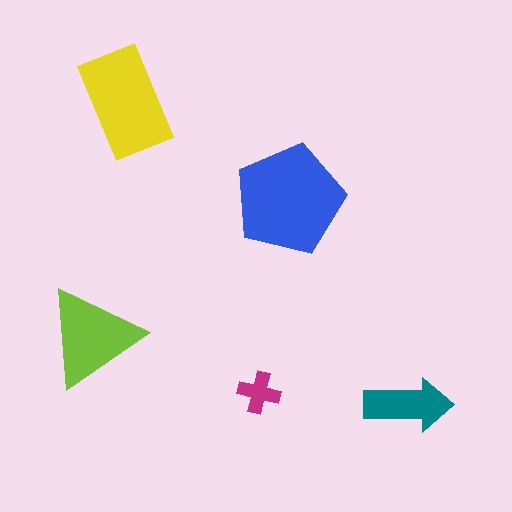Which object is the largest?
The blue pentagon.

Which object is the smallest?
The magenta cross.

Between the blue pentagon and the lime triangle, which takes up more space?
The blue pentagon.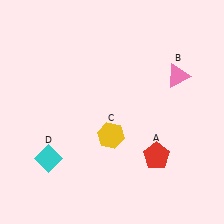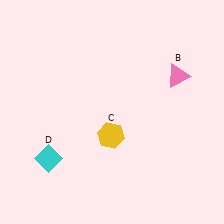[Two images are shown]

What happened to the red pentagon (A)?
The red pentagon (A) was removed in Image 2. It was in the bottom-right area of Image 1.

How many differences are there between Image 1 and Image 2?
There is 1 difference between the two images.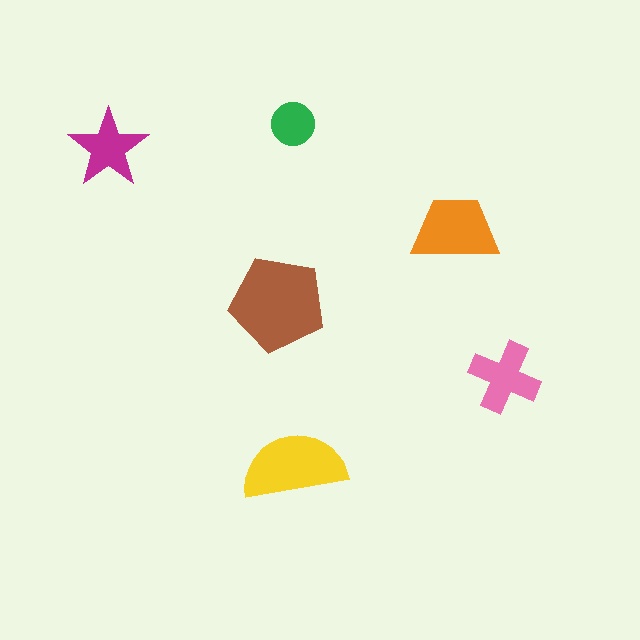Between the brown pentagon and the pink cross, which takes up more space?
The brown pentagon.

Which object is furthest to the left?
The magenta star is leftmost.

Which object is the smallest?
The green circle.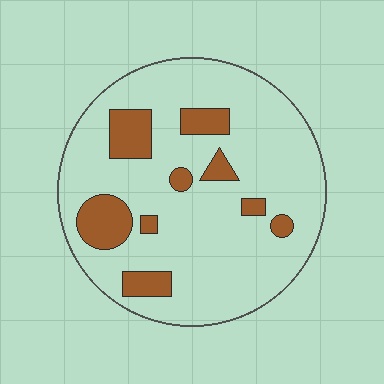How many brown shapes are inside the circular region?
9.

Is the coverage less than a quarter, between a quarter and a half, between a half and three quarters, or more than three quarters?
Less than a quarter.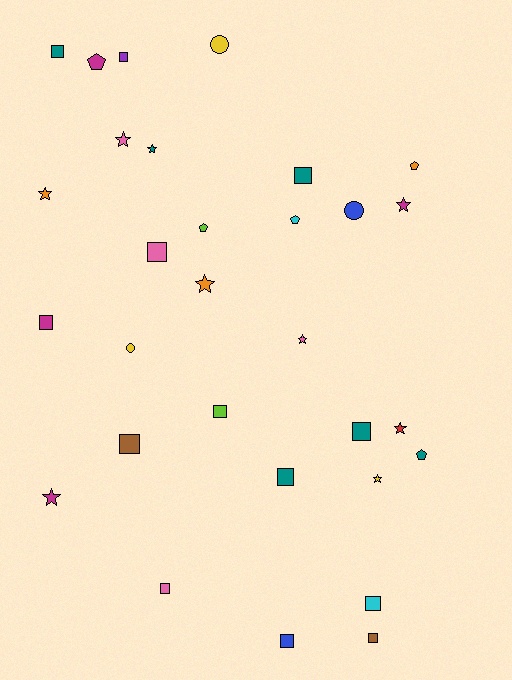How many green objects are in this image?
There are no green objects.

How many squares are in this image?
There are 13 squares.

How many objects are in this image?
There are 30 objects.